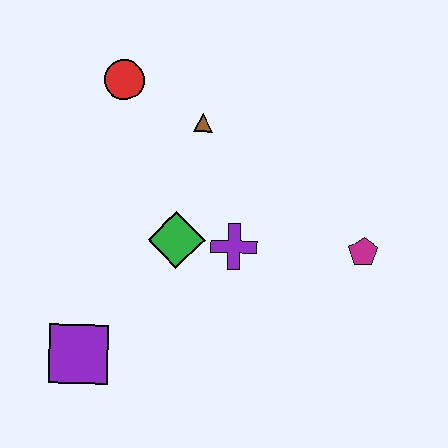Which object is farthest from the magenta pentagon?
The purple square is farthest from the magenta pentagon.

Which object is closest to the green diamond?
The purple cross is closest to the green diamond.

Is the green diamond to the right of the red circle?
Yes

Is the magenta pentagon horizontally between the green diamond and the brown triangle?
No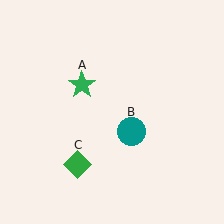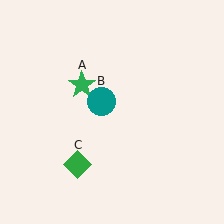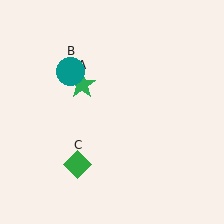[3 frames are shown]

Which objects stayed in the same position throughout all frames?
Green star (object A) and green diamond (object C) remained stationary.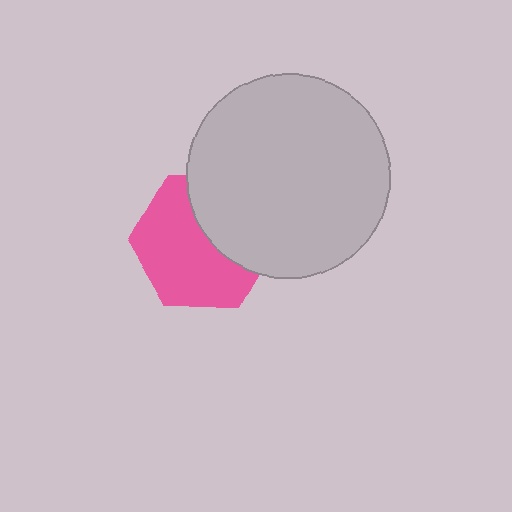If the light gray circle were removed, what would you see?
You would see the complete pink hexagon.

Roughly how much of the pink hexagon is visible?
About half of it is visible (roughly 61%).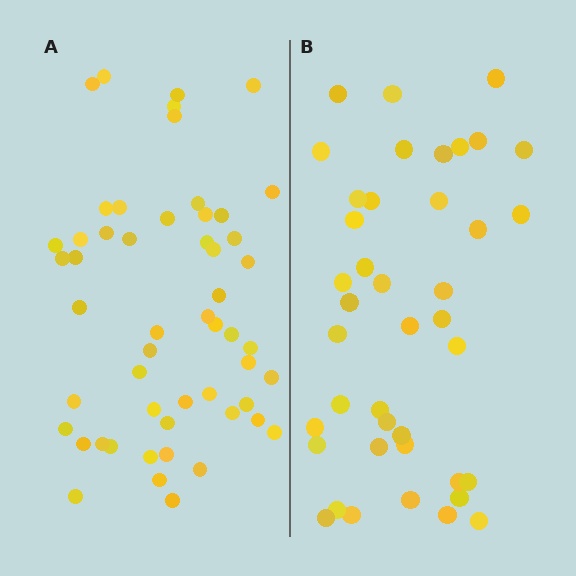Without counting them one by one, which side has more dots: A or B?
Region A (the left region) has more dots.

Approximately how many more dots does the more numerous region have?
Region A has roughly 12 or so more dots than region B.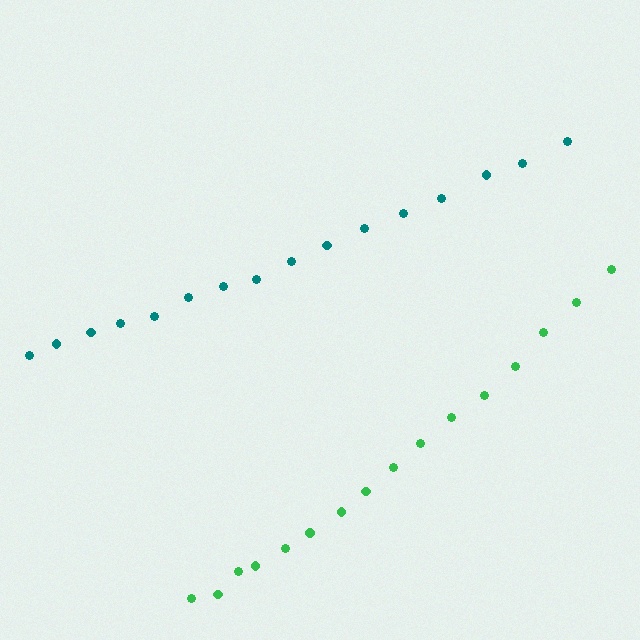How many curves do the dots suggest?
There are 2 distinct paths.